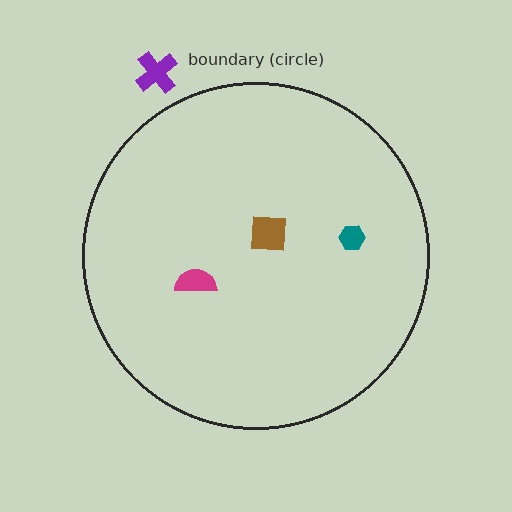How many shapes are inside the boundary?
3 inside, 1 outside.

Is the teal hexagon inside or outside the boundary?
Inside.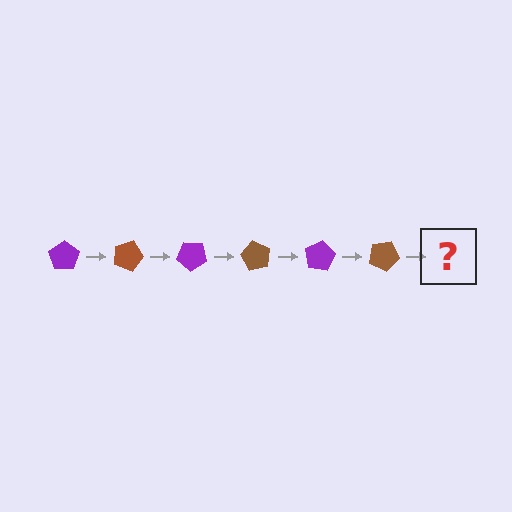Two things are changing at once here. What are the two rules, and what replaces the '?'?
The two rules are that it rotates 20 degrees each step and the color cycles through purple and brown. The '?' should be a purple pentagon, rotated 120 degrees from the start.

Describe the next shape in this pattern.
It should be a purple pentagon, rotated 120 degrees from the start.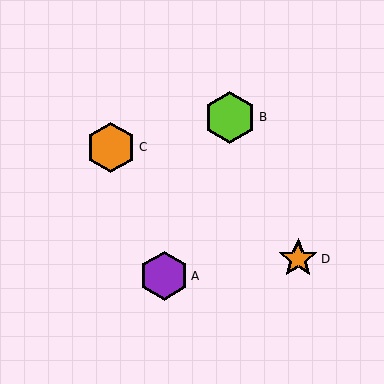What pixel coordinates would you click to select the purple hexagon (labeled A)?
Click at (164, 276) to select the purple hexagon A.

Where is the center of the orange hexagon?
The center of the orange hexagon is at (111, 147).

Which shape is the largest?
The lime hexagon (labeled B) is the largest.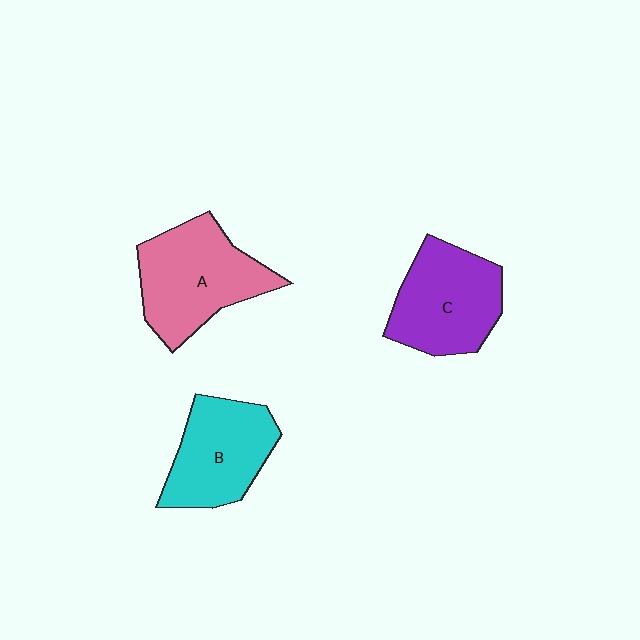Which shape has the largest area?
Shape A (pink).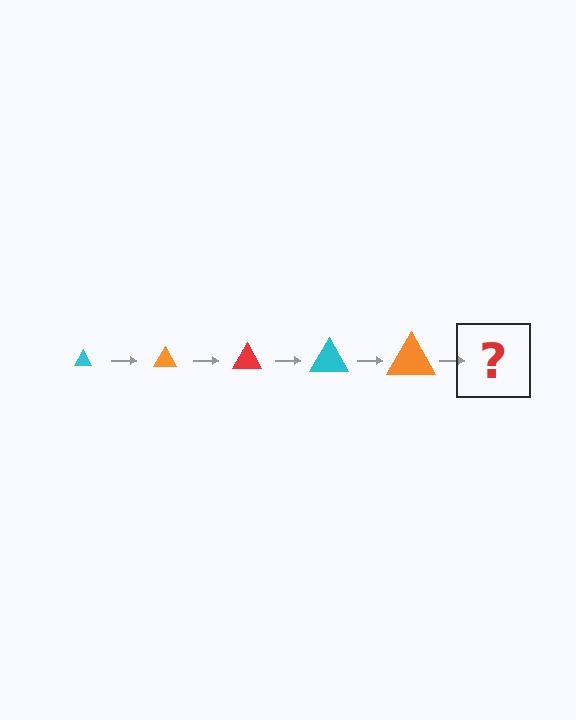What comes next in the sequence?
The next element should be a red triangle, larger than the previous one.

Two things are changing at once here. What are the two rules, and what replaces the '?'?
The two rules are that the triangle grows larger each step and the color cycles through cyan, orange, and red. The '?' should be a red triangle, larger than the previous one.